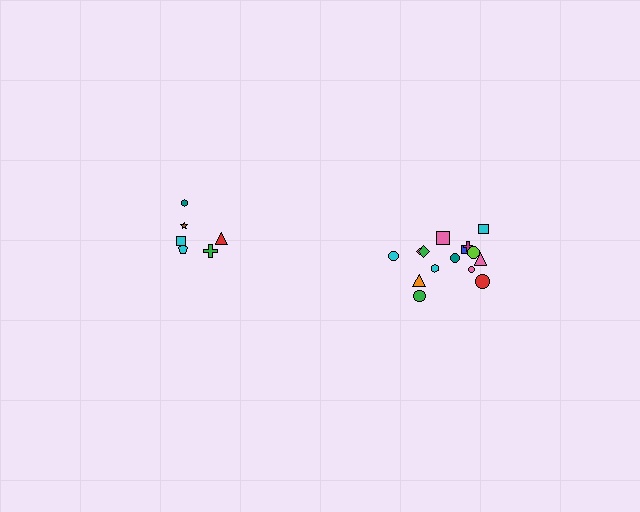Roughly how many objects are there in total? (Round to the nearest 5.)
Roughly 20 objects in total.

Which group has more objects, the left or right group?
The right group.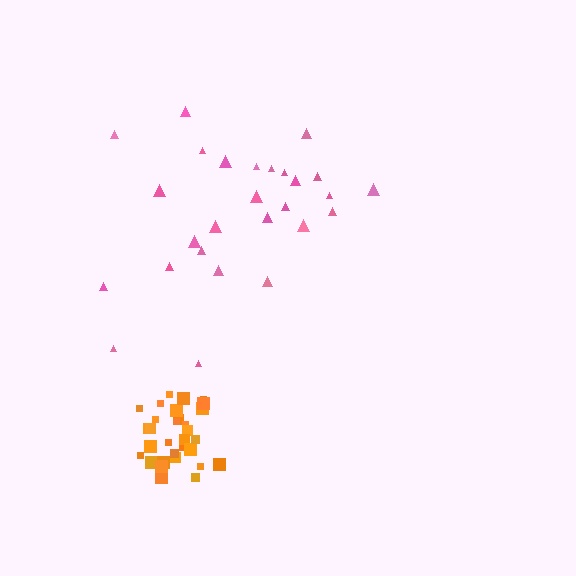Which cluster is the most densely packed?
Orange.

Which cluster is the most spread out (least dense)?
Pink.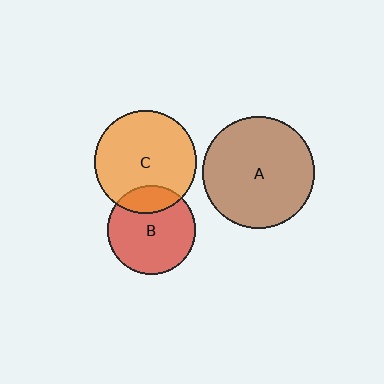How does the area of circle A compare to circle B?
Approximately 1.6 times.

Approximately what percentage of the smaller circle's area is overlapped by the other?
Approximately 20%.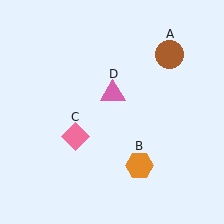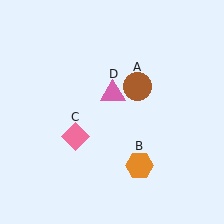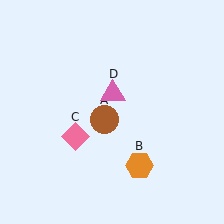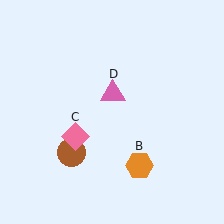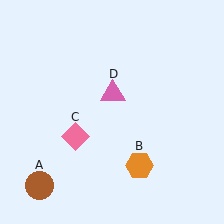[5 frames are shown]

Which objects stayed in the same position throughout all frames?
Orange hexagon (object B) and pink diamond (object C) and pink triangle (object D) remained stationary.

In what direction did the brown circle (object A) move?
The brown circle (object A) moved down and to the left.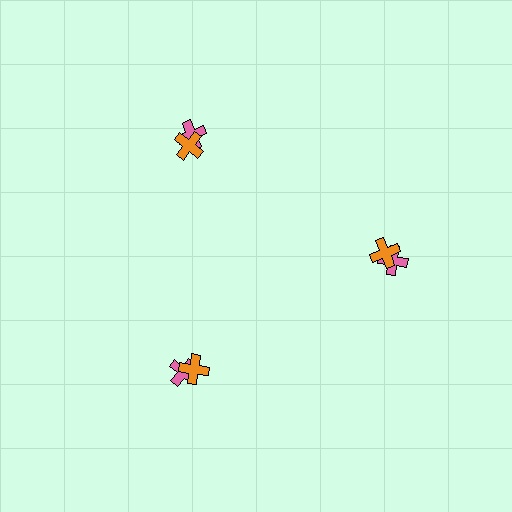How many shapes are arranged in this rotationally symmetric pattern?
There are 6 shapes, arranged in 3 groups of 2.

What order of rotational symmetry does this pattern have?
This pattern has 3-fold rotational symmetry.